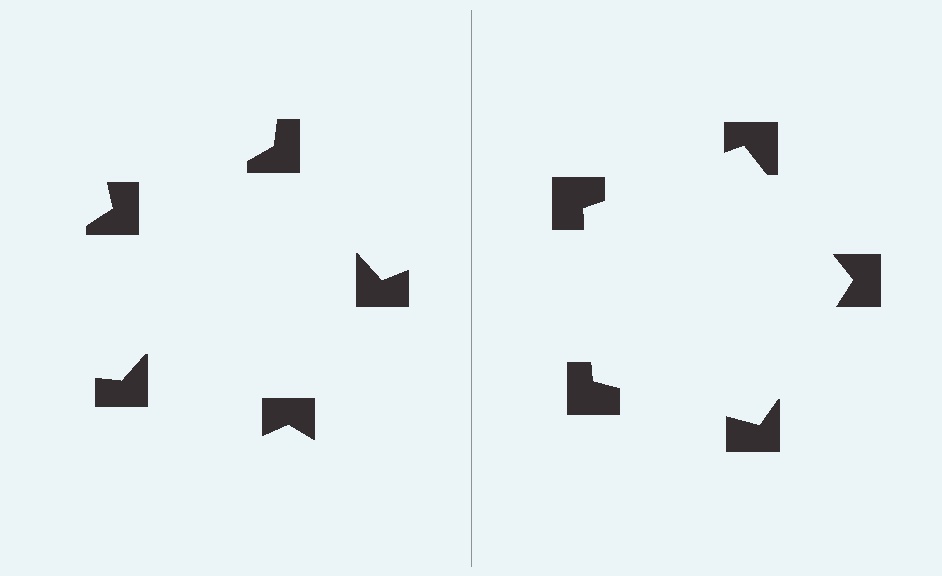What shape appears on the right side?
An illusory pentagon.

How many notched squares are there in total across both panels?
10 — 5 on each side.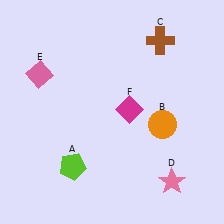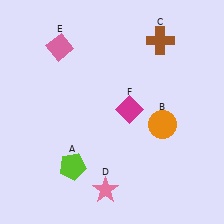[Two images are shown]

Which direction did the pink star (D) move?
The pink star (D) moved left.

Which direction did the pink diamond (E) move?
The pink diamond (E) moved up.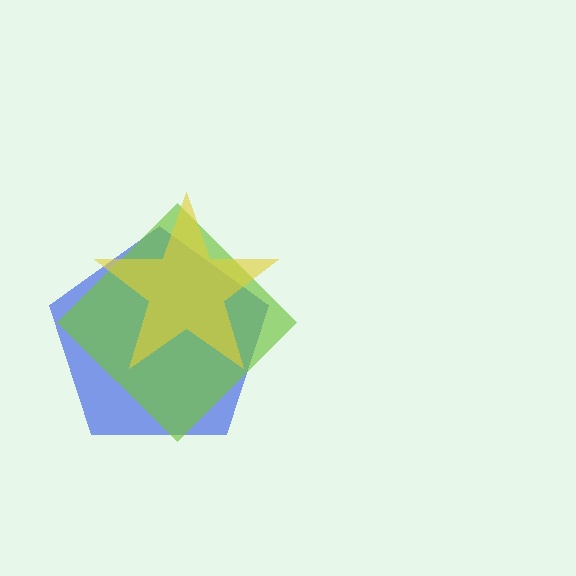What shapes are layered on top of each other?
The layered shapes are: a blue pentagon, a lime diamond, a yellow star.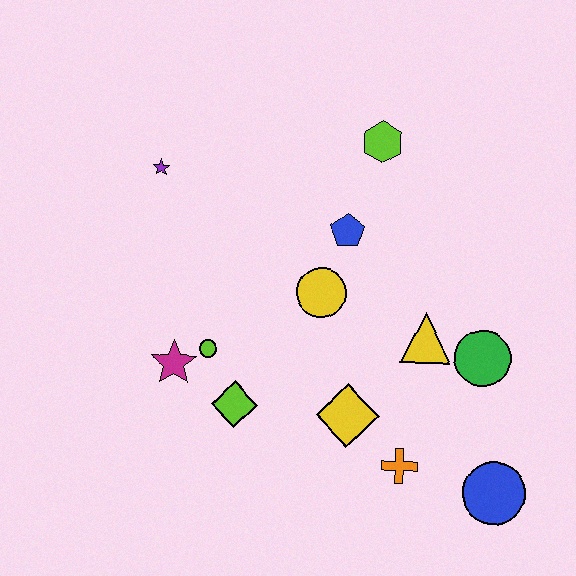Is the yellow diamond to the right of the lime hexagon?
No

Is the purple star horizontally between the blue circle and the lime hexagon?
No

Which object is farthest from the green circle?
The purple star is farthest from the green circle.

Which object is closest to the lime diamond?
The lime circle is closest to the lime diamond.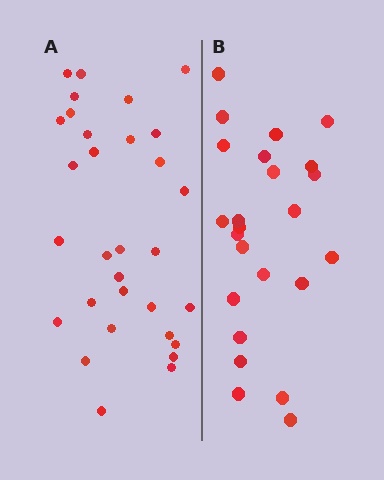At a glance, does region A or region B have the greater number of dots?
Region A (the left region) has more dots.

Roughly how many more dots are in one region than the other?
Region A has roughly 8 or so more dots than region B.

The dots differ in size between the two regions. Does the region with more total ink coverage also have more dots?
No. Region B has more total ink coverage because its dots are larger, but region A actually contains more individual dots. Total area can be misleading — the number of items is what matters here.